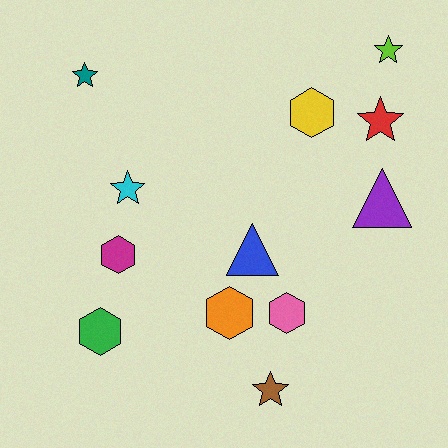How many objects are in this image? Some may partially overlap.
There are 12 objects.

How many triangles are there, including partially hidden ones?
There are 2 triangles.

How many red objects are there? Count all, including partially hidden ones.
There is 1 red object.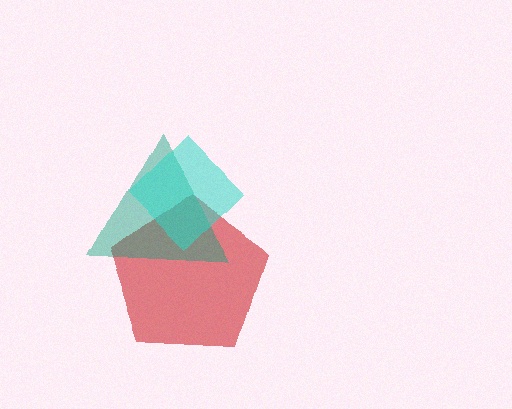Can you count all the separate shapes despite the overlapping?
Yes, there are 3 separate shapes.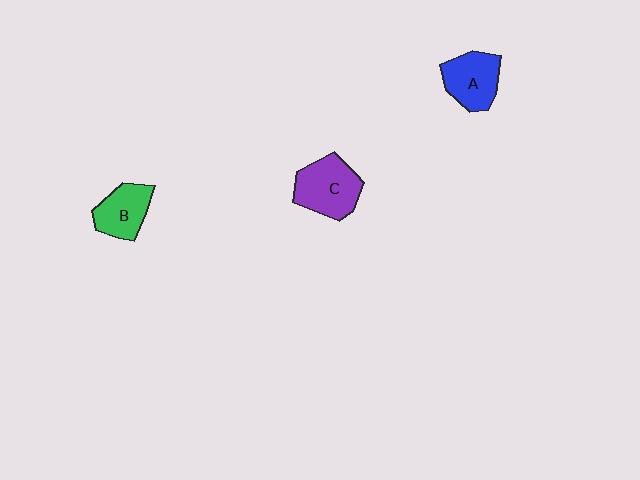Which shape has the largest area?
Shape C (purple).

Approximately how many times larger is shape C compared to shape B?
Approximately 1.3 times.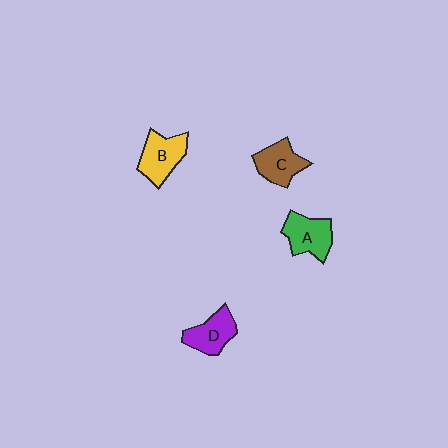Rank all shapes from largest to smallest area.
From largest to smallest: B (yellow), A (green), D (purple), C (brown).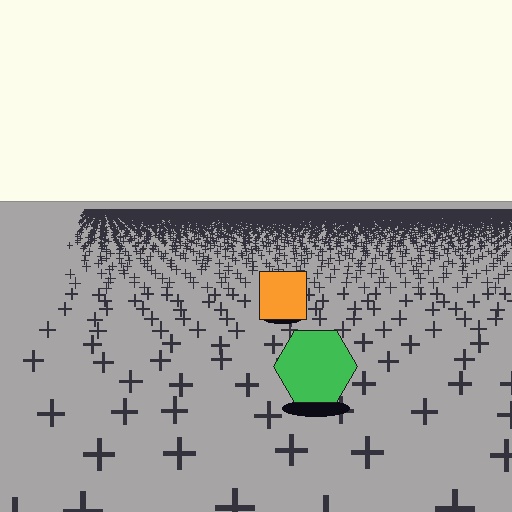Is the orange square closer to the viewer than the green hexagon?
No. The green hexagon is closer — you can tell from the texture gradient: the ground texture is coarser near it.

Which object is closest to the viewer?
The green hexagon is closest. The texture marks near it are larger and more spread out.